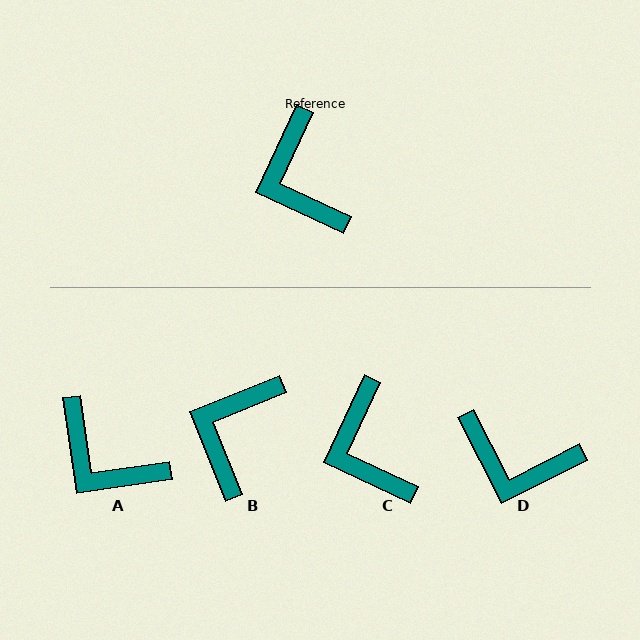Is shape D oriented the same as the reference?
No, it is off by about 52 degrees.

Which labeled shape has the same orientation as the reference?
C.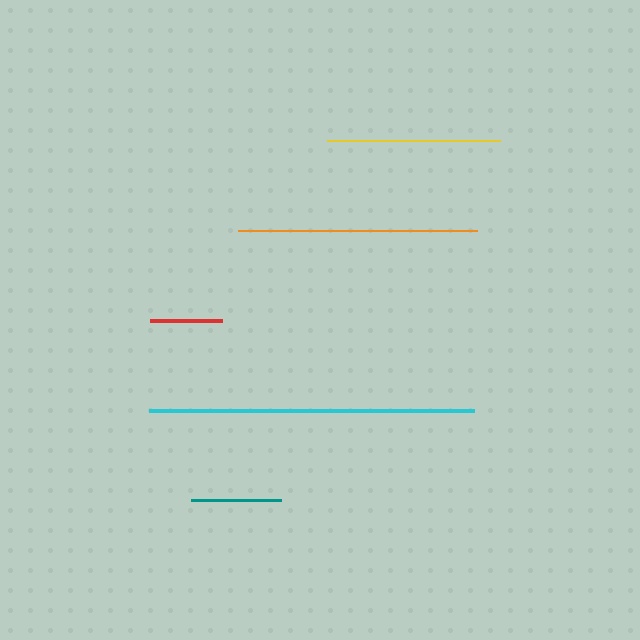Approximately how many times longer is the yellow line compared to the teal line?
The yellow line is approximately 1.9 times the length of the teal line.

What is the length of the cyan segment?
The cyan segment is approximately 325 pixels long.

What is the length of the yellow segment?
The yellow segment is approximately 173 pixels long.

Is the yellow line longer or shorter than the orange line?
The orange line is longer than the yellow line.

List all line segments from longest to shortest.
From longest to shortest: cyan, orange, yellow, teal, red.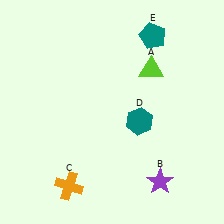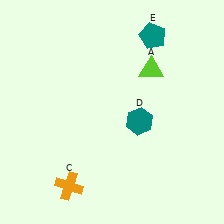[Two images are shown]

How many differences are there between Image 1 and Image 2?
There is 1 difference between the two images.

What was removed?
The purple star (B) was removed in Image 2.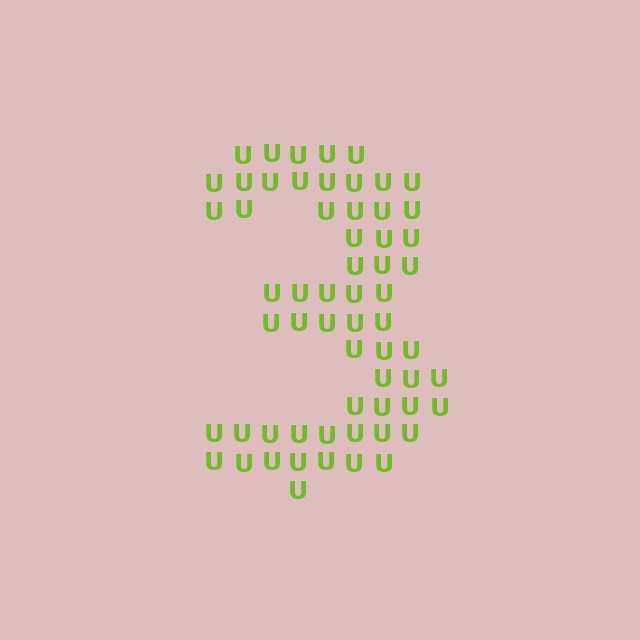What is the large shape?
The large shape is the digit 3.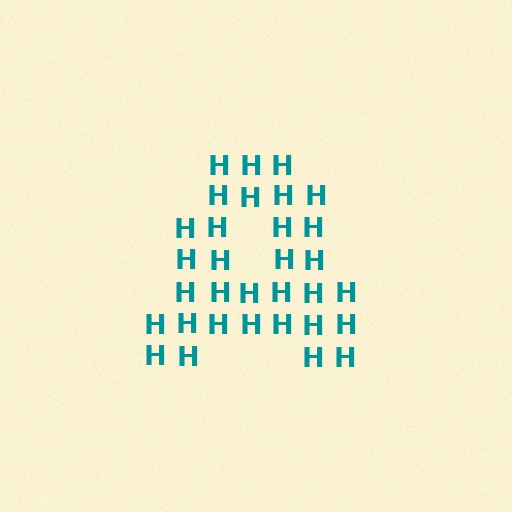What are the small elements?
The small elements are letter H's.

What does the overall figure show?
The overall figure shows the letter A.